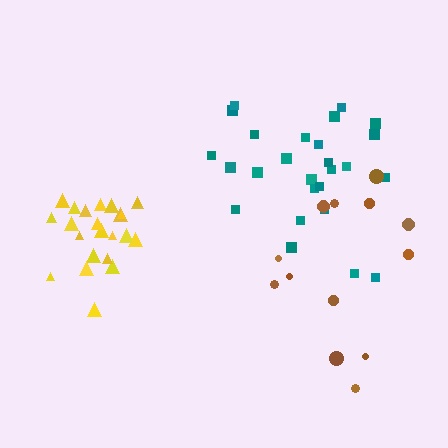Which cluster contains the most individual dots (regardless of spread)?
Teal (26).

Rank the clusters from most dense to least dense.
yellow, teal, brown.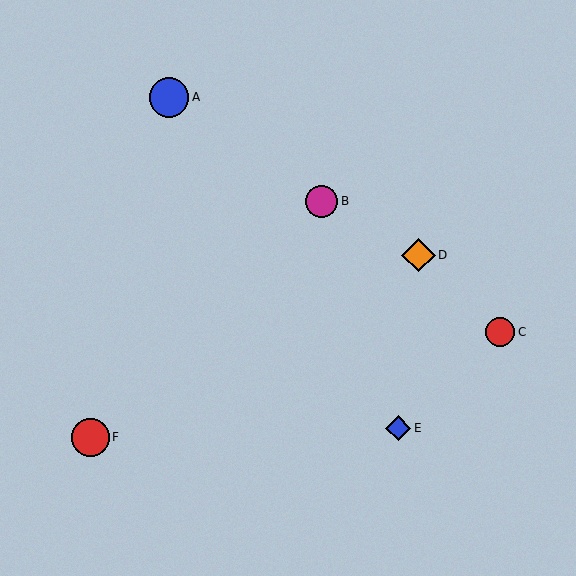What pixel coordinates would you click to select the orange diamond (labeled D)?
Click at (418, 255) to select the orange diamond D.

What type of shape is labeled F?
Shape F is a red circle.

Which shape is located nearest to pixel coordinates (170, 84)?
The blue circle (labeled A) at (169, 97) is nearest to that location.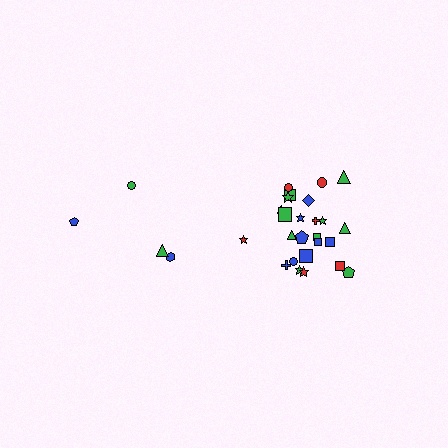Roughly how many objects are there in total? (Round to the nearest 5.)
Roughly 30 objects in total.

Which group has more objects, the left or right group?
The right group.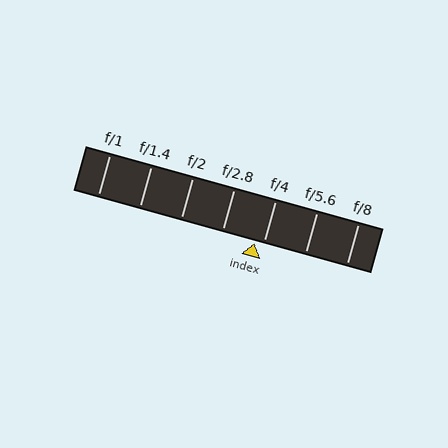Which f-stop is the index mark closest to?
The index mark is closest to f/4.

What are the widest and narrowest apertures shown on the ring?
The widest aperture shown is f/1 and the narrowest is f/8.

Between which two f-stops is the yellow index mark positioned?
The index mark is between f/2.8 and f/4.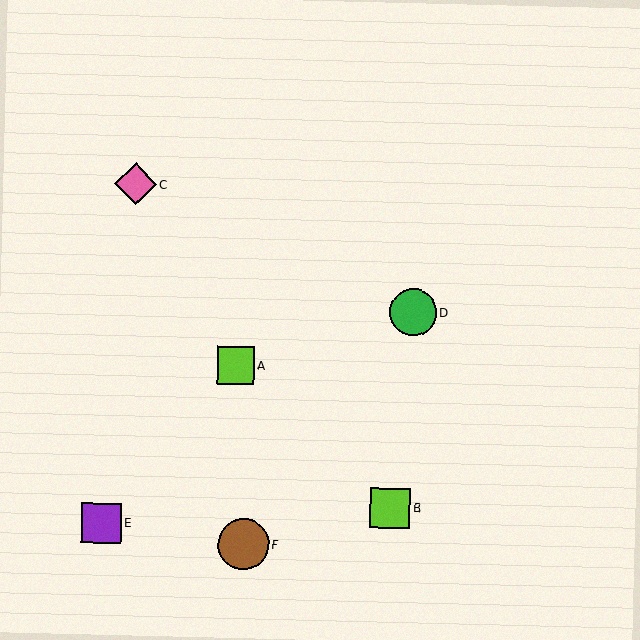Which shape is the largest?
The brown circle (labeled F) is the largest.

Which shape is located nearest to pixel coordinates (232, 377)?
The lime square (labeled A) at (236, 365) is nearest to that location.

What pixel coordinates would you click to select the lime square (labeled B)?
Click at (390, 508) to select the lime square B.